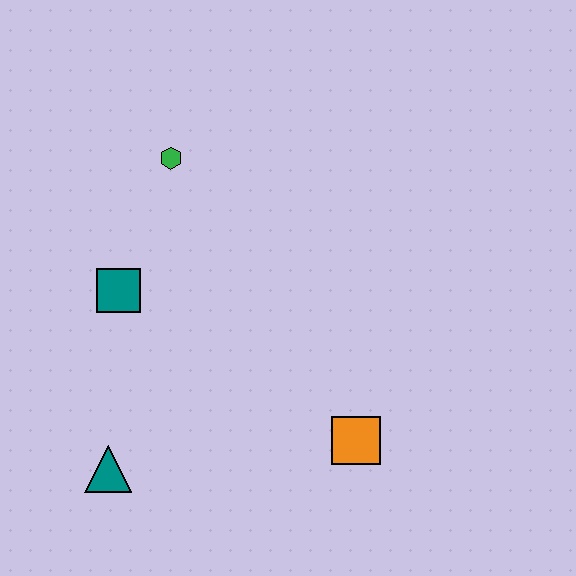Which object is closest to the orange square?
The teal triangle is closest to the orange square.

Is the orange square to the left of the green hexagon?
No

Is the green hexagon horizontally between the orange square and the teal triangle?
Yes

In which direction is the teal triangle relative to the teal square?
The teal triangle is below the teal square.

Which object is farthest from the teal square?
The orange square is farthest from the teal square.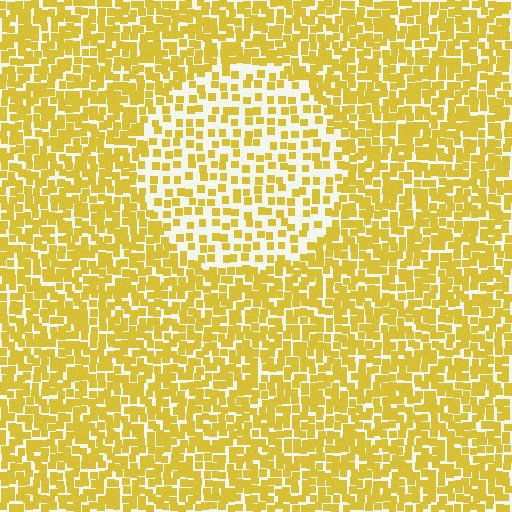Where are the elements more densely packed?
The elements are more densely packed outside the circle boundary.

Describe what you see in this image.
The image contains small yellow elements arranged at two different densities. A circle-shaped region is visible where the elements are less densely packed than the surrounding area.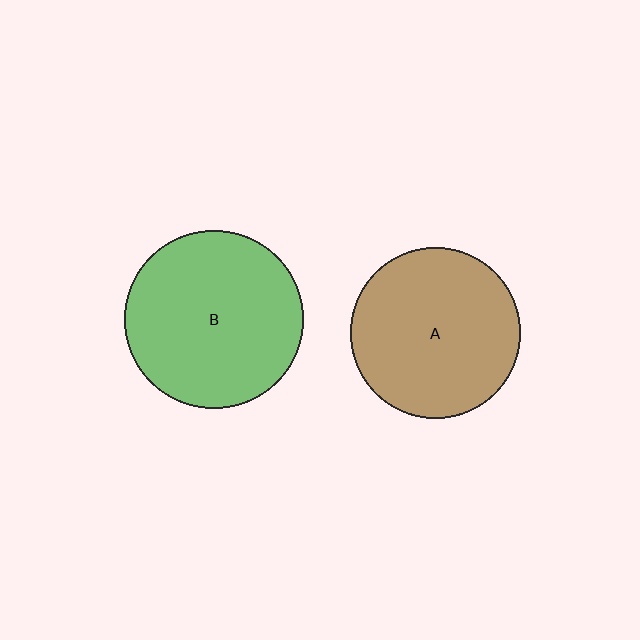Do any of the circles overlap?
No, none of the circles overlap.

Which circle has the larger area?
Circle B (green).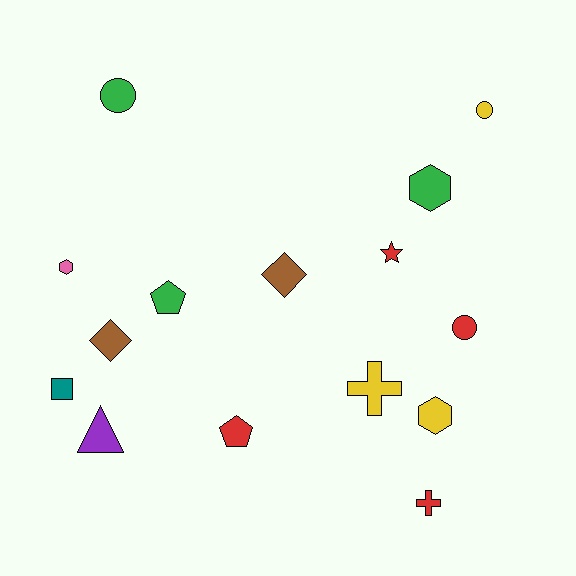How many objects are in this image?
There are 15 objects.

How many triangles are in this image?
There is 1 triangle.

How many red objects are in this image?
There are 4 red objects.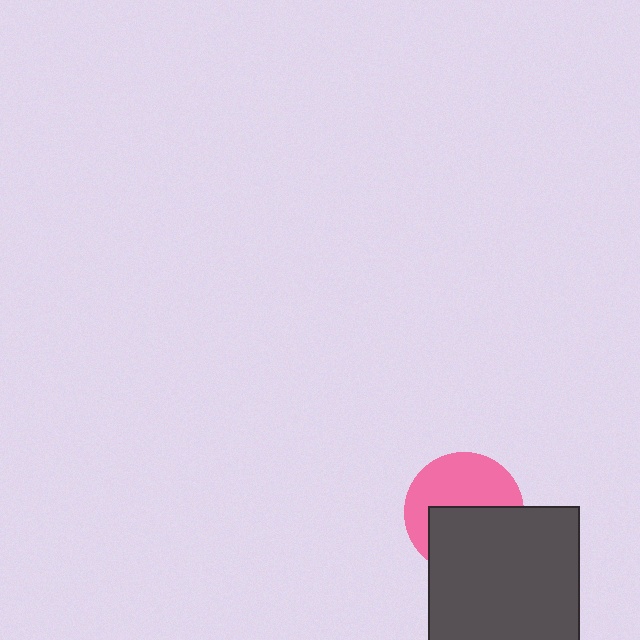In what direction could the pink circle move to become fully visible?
The pink circle could move up. That would shift it out from behind the dark gray rectangle entirely.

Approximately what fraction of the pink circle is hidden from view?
Roughly 49% of the pink circle is hidden behind the dark gray rectangle.